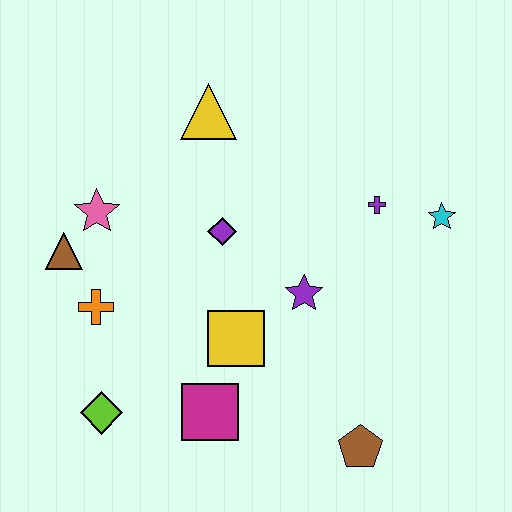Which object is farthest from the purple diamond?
The brown pentagon is farthest from the purple diamond.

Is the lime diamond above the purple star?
No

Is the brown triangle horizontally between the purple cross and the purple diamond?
No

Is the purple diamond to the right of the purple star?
No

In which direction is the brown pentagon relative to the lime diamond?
The brown pentagon is to the right of the lime diamond.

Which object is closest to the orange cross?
The brown triangle is closest to the orange cross.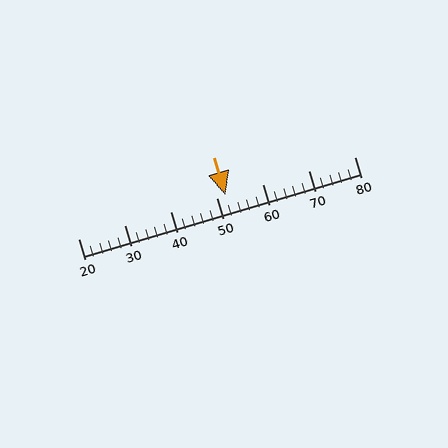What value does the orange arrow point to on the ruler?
The orange arrow points to approximately 52.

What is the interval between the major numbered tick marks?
The major tick marks are spaced 10 units apart.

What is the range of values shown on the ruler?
The ruler shows values from 20 to 80.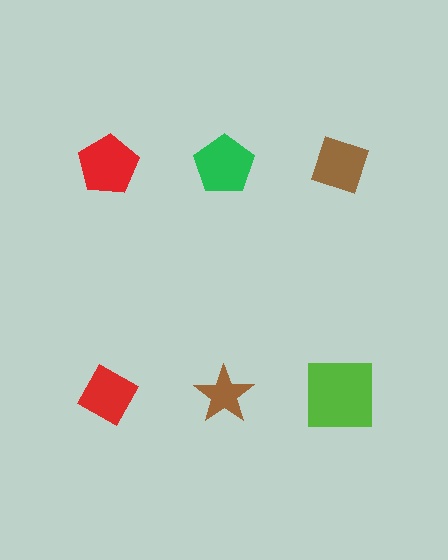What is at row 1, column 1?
A red pentagon.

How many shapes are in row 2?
3 shapes.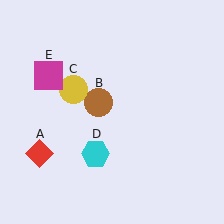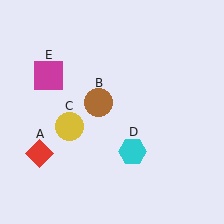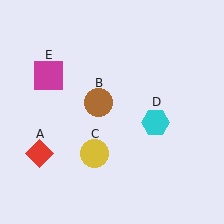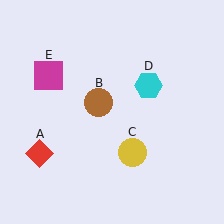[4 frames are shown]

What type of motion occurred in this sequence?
The yellow circle (object C), cyan hexagon (object D) rotated counterclockwise around the center of the scene.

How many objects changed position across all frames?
2 objects changed position: yellow circle (object C), cyan hexagon (object D).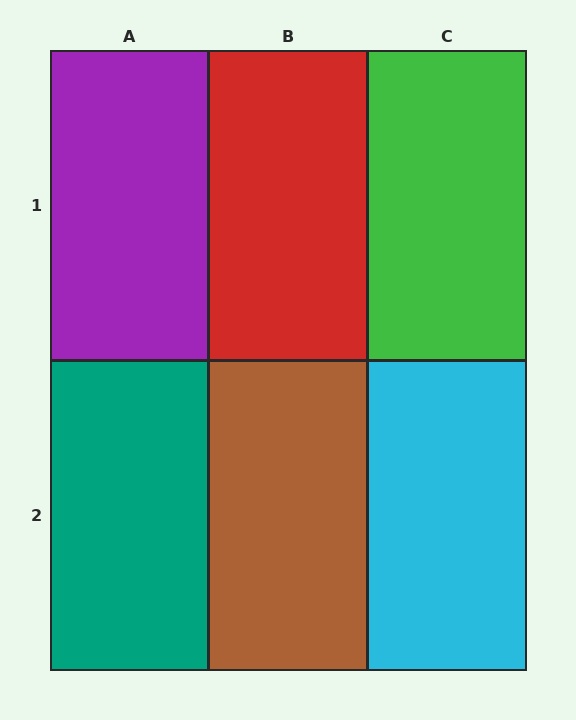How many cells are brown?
1 cell is brown.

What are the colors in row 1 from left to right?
Purple, red, green.